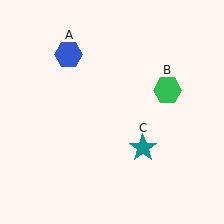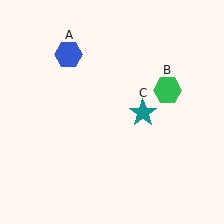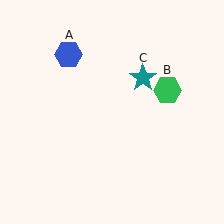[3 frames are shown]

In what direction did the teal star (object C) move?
The teal star (object C) moved up.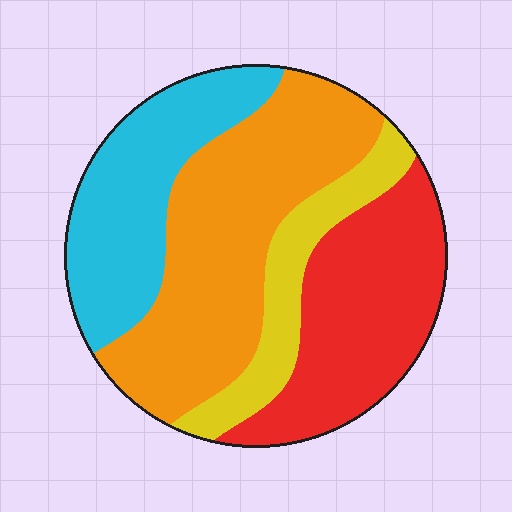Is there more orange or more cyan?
Orange.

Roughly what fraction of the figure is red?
Red takes up about one quarter (1/4) of the figure.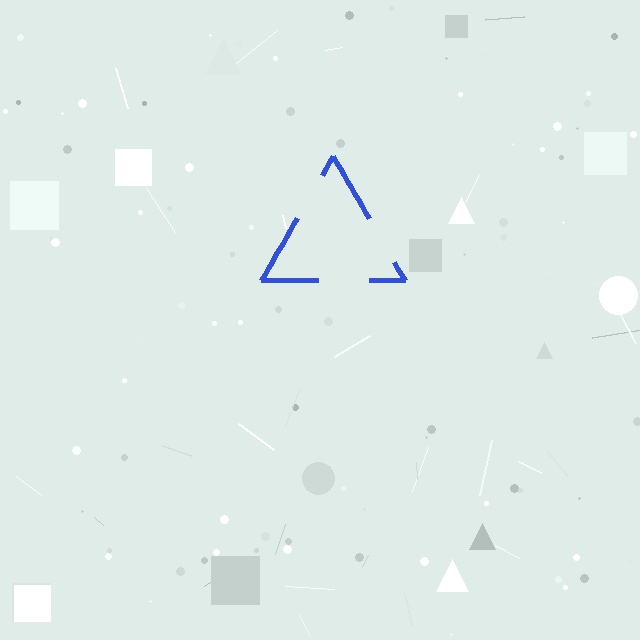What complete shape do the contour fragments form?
The contour fragments form a triangle.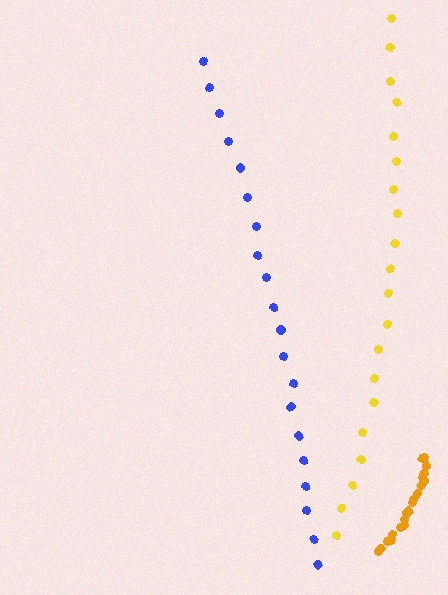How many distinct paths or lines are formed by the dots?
There are 3 distinct paths.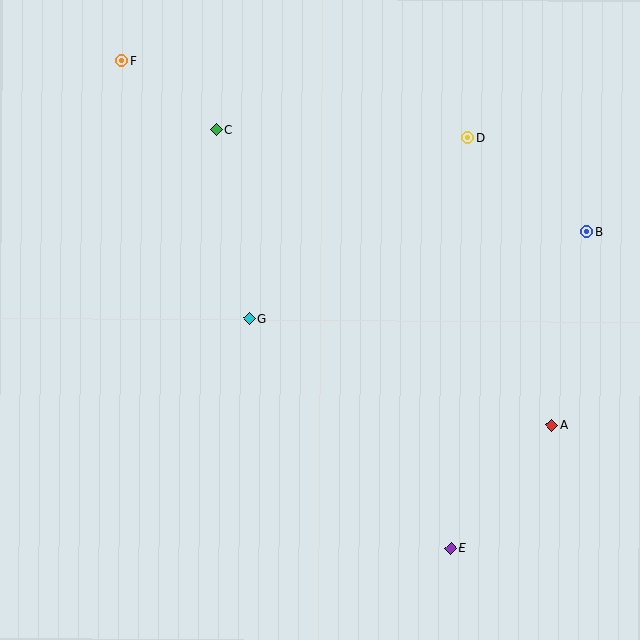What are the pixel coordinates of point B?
Point B is at (586, 231).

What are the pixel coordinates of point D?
Point D is at (468, 138).